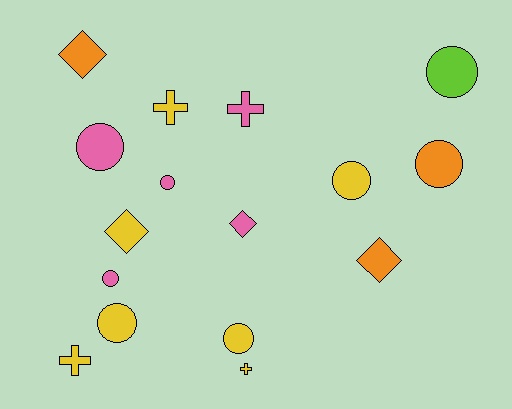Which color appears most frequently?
Yellow, with 7 objects.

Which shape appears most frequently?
Circle, with 8 objects.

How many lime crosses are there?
There are no lime crosses.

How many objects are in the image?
There are 16 objects.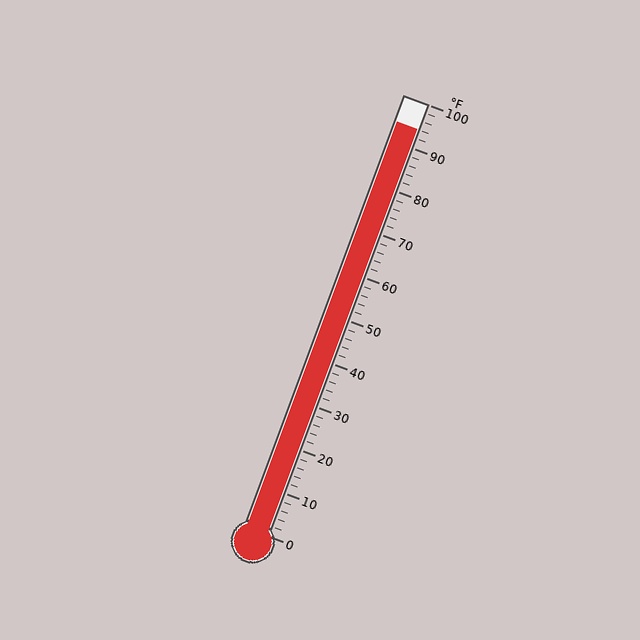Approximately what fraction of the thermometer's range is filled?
The thermometer is filled to approximately 95% of its range.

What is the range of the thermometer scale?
The thermometer scale ranges from 0°F to 100°F.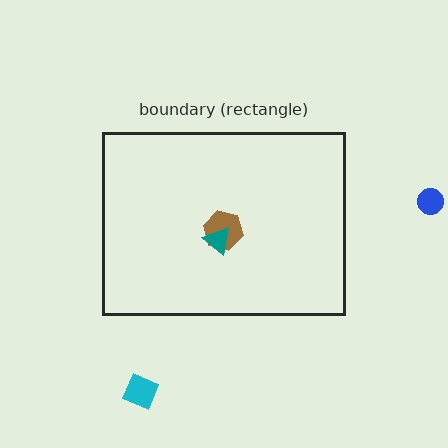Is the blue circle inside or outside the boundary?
Outside.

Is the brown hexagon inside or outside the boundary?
Inside.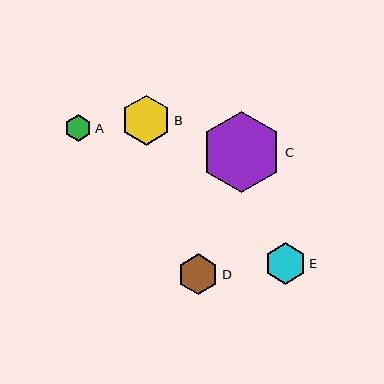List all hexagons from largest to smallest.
From largest to smallest: C, B, E, D, A.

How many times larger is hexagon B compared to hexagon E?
Hexagon B is approximately 1.2 times the size of hexagon E.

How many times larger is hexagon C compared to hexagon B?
Hexagon C is approximately 1.6 times the size of hexagon B.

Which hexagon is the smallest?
Hexagon A is the smallest with a size of approximately 27 pixels.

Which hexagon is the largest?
Hexagon C is the largest with a size of approximately 81 pixels.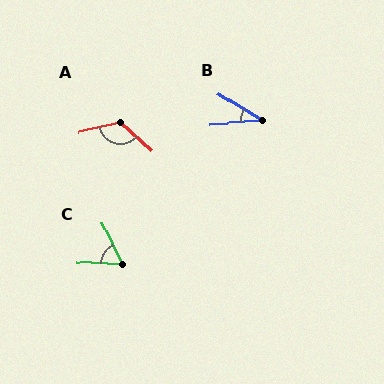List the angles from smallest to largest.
B (35°), C (62°), A (126°).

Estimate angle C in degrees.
Approximately 62 degrees.